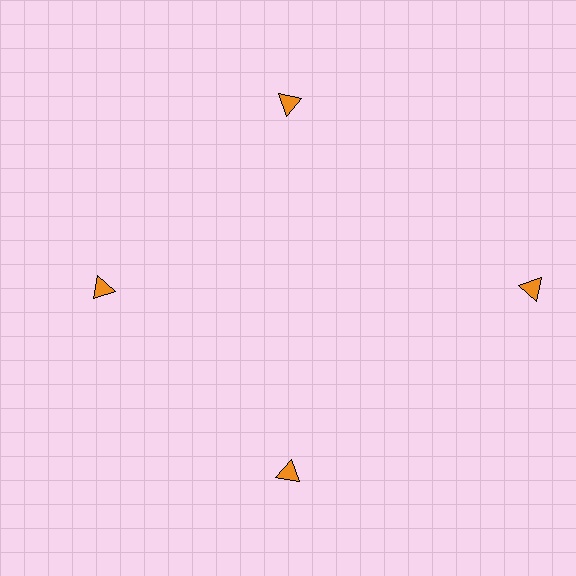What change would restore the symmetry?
The symmetry would be restored by moving it inward, back onto the ring so that all 4 triangles sit at equal angles and equal distance from the center.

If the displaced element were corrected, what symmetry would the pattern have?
It would have 4-fold rotational symmetry — the pattern would map onto itself every 90 degrees.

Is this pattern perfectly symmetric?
No. The 4 orange triangles are arranged in a ring, but one element near the 3 o'clock position is pushed outward from the center, breaking the 4-fold rotational symmetry.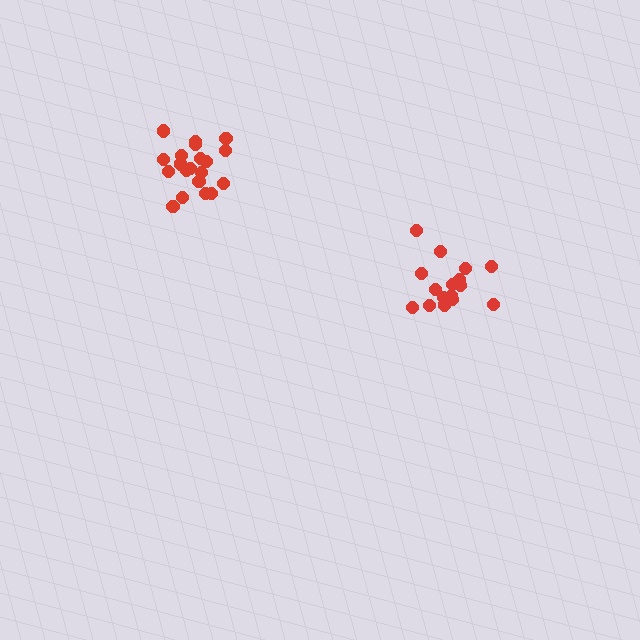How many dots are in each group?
Group 1: 20 dots, Group 2: 16 dots (36 total).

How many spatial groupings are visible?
There are 2 spatial groupings.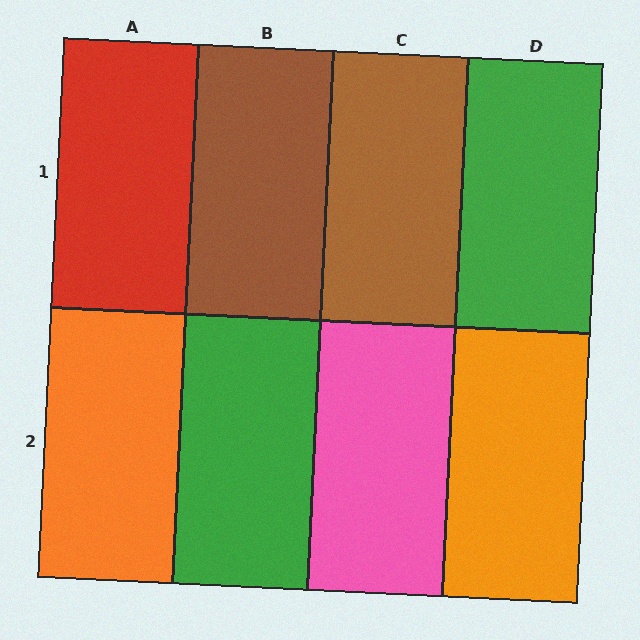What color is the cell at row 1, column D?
Green.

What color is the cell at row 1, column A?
Red.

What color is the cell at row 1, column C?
Brown.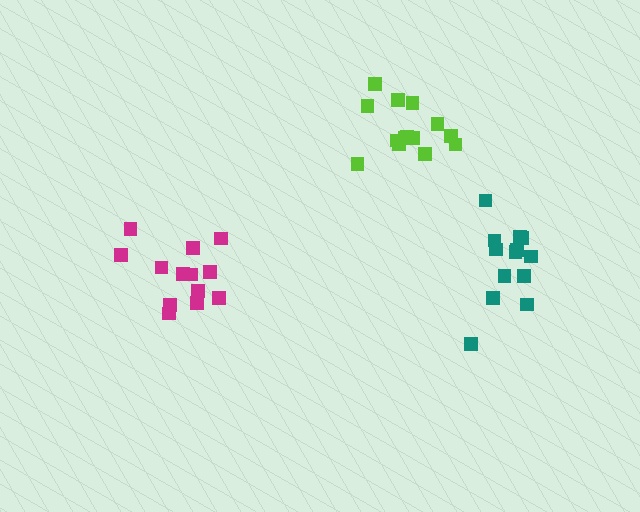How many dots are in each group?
Group 1: 13 dots, Group 2: 13 dots, Group 3: 14 dots (40 total).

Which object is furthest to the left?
The magenta cluster is leftmost.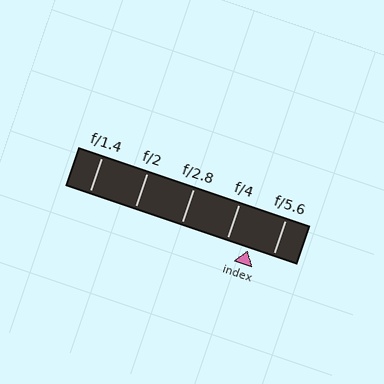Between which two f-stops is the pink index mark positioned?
The index mark is between f/4 and f/5.6.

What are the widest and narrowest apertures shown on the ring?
The widest aperture shown is f/1.4 and the narrowest is f/5.6.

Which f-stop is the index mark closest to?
The index mark is closest to f/4.